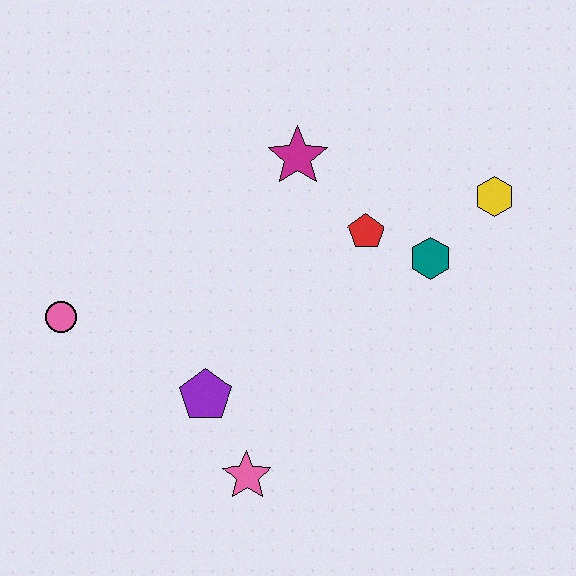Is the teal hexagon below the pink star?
No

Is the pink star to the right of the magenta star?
No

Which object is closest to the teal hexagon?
The red pentagon is closest to the teal hexagon.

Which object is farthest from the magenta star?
The pink star is farthest from the magenta star.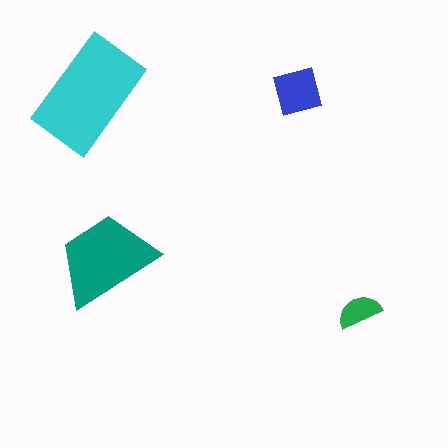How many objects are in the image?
There are 4 objects in the image.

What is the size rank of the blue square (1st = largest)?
3rd.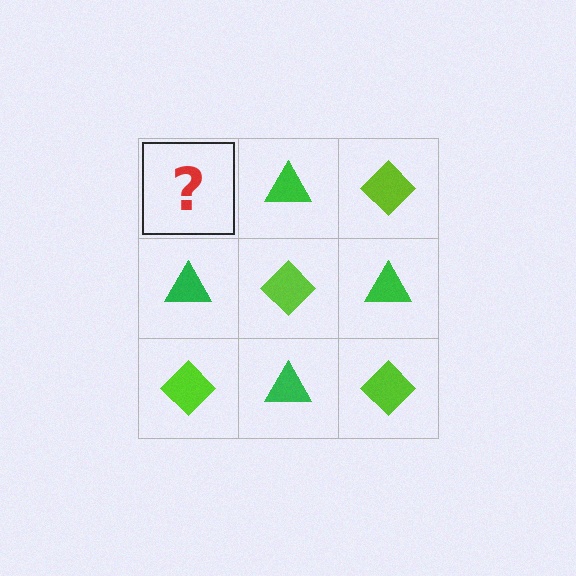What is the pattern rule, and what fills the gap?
The rule is that it alternates lime diamond and green triangle in a checkerboard pattern. The gap should be filled with a lime diamond.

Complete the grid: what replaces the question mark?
The question mark should be replaced with a lime diamond.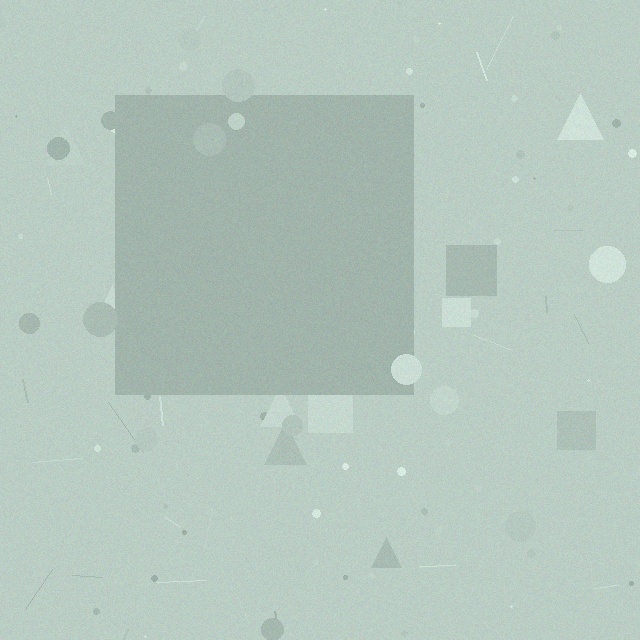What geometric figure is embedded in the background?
A square is embedded in the background.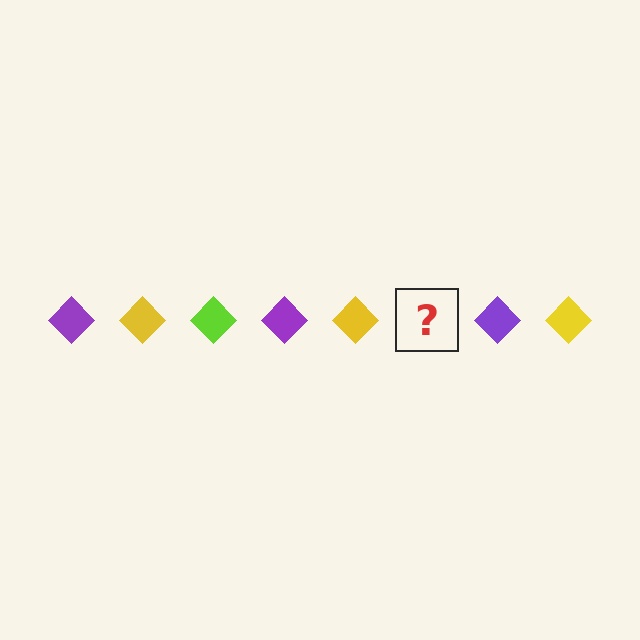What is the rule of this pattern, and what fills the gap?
The rule is that the pattern cycles through purple, yellow, lime diamonds. The gap should be filled with a lime diamond.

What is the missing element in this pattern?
The missing element is a lime diamond.